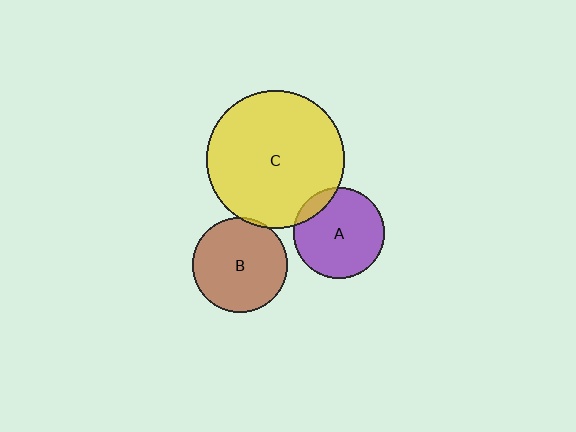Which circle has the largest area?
Circle C (yellow).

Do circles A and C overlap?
Yes.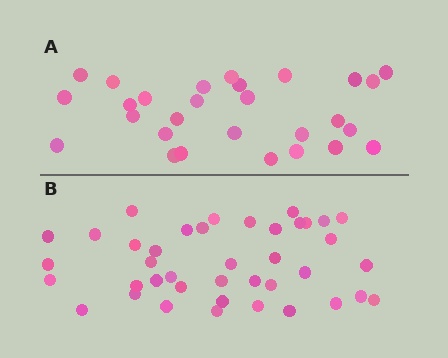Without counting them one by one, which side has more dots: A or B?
Region B (the bottom region) has more dots.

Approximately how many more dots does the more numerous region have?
Region B has roughly 12 or so more dots than region A.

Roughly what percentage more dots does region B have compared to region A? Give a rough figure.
About 45% more.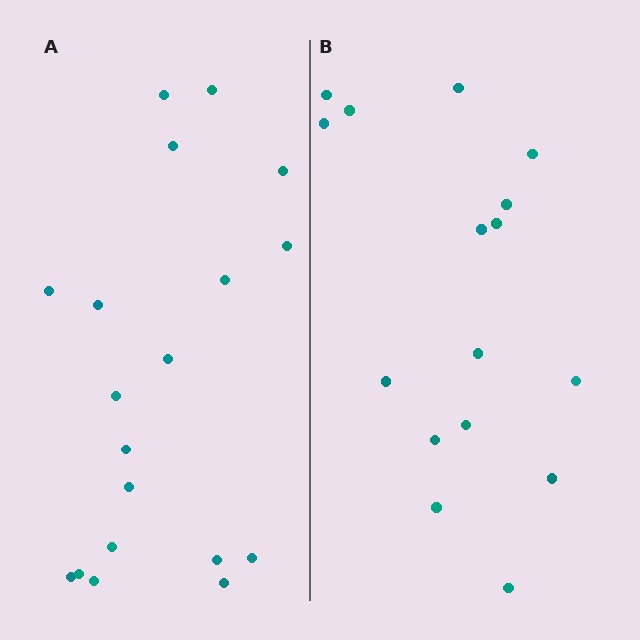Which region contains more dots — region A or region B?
Region A (the left region) has more dots.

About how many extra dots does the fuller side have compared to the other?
Region A has just a few more — roughly 2 or 3 more dots than region B.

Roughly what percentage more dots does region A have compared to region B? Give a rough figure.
About 20% more.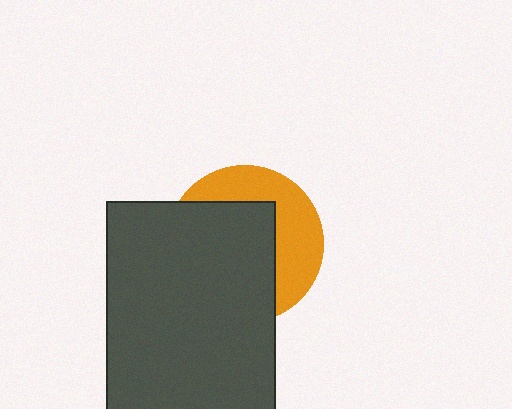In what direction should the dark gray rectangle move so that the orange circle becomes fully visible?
The dark gray rectangle should move toward the lower-left. That is the shortest direction to clear the overlap and leave the orange circle fully visible.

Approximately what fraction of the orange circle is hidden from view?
Roughly 60% of the orange circle is hidden behind the dark gray rectangle.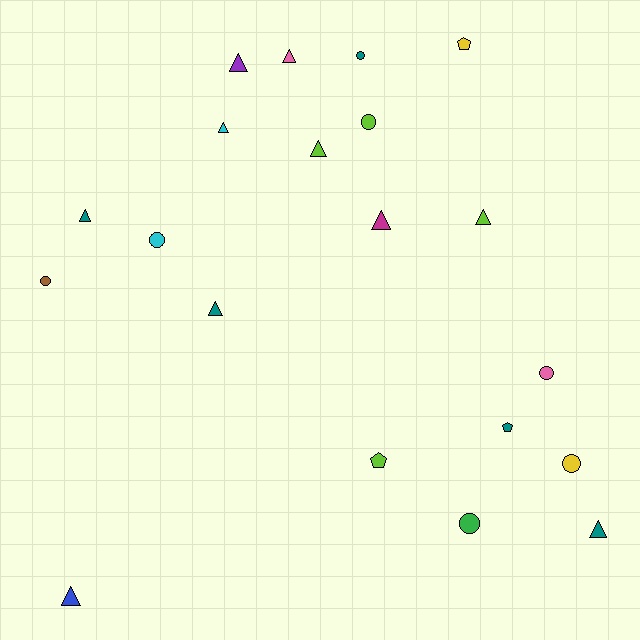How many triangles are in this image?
There are 10 triangles.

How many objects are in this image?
There are 20 objects.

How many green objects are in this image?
There is 1 green object.